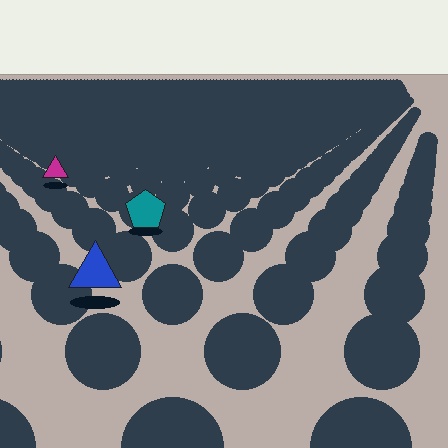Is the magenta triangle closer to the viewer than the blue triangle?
No. The blue triangle is closer — you can tell from the texture gradient: the ground texture is coarser near it.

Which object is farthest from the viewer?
The magenta triangle is farthest from the viewer. It appears smaller and the ground texture around it is denser.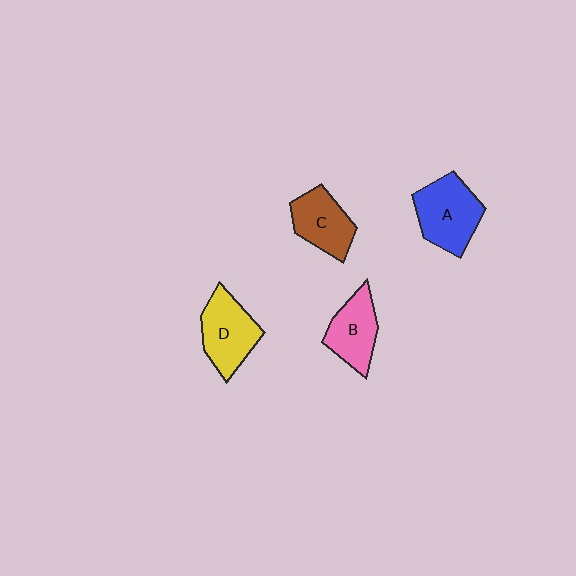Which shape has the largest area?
Shape A (blue).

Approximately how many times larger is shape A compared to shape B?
Approximately 1.3 times.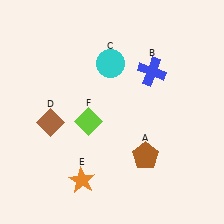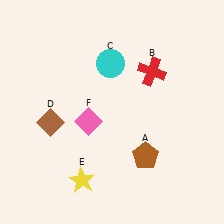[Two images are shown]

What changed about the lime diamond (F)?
In Image 1, F is lime. In Image 2, it changed to pink.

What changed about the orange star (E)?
In Image 1, E is orange. In Image 2, it changed to yellow.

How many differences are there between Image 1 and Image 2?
There are 3 differences between the two images.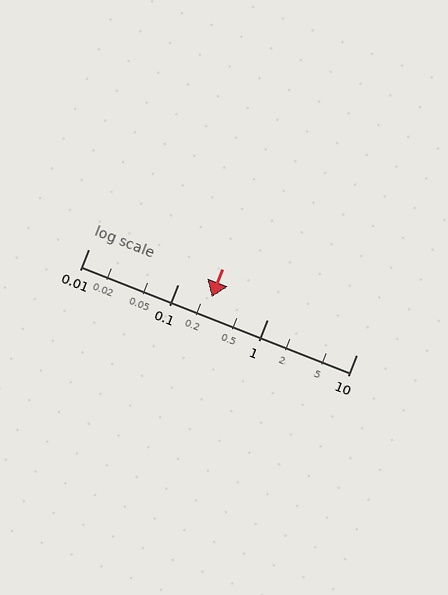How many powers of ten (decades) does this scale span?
The scale spans 3 decades, from 0.01 to 10.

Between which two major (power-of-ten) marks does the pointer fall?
The pointer is between 0.1 and 1.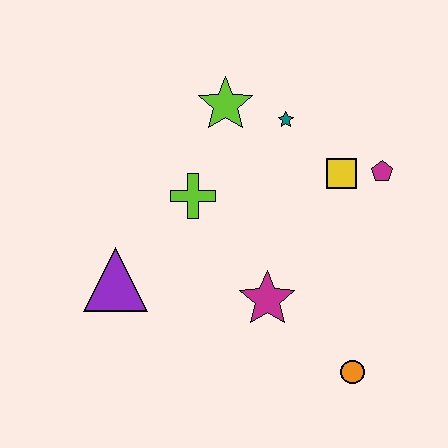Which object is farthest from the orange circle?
The lime star is farthest from the orange circle.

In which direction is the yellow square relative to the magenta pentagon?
The yellow square is to the left of the magenta pentagon.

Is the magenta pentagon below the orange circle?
No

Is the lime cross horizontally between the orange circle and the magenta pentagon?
No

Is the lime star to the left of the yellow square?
Yes